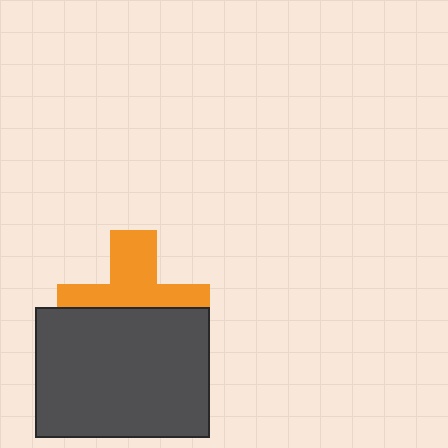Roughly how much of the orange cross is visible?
About half of it is visible (roughly 50%).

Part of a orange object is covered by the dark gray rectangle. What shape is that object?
It is a cross.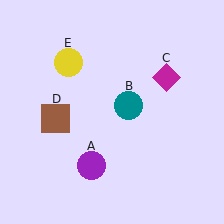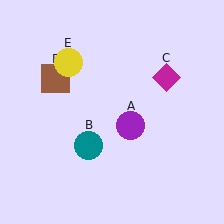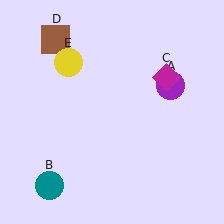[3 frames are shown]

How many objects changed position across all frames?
3 objects changed position: purple circle (object A), teal circle (object B), brown square (object D).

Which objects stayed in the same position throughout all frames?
Magenta diamond (object C) and yellow circle (object E) remained stationary.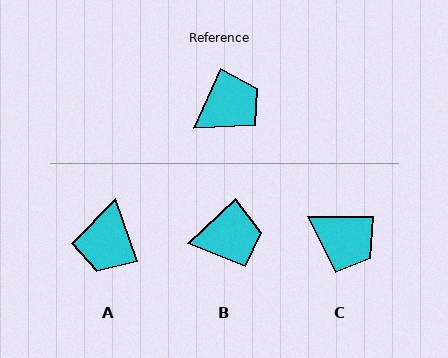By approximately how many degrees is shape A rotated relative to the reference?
Approximately 136 degrees clockwise.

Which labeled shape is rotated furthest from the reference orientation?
A, about 136 degrees away.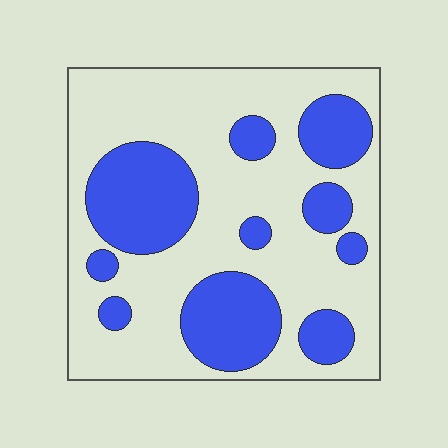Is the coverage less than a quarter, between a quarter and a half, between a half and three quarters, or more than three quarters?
Between a quarter and a half.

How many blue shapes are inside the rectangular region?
10.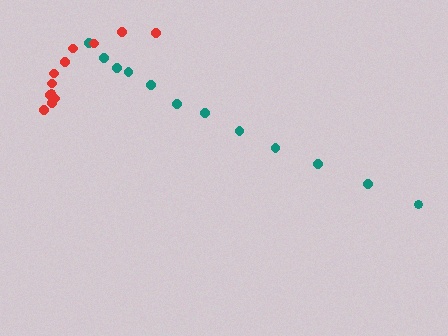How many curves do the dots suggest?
There are 2 distinct paths.